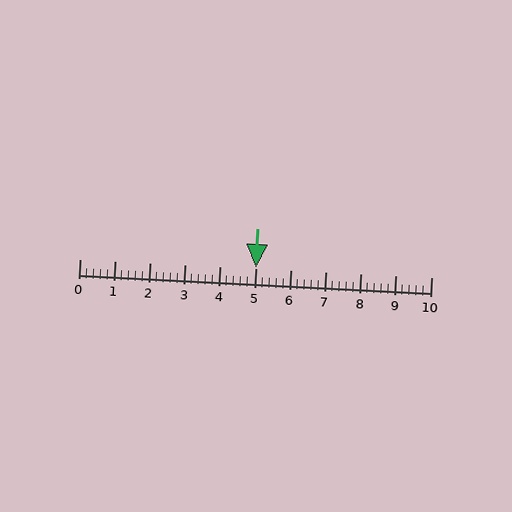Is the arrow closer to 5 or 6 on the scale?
The arrow is closer to 5.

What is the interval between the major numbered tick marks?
The major tick marks are spaced 1 units apart.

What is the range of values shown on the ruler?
The ruler shows values from 0 to 10.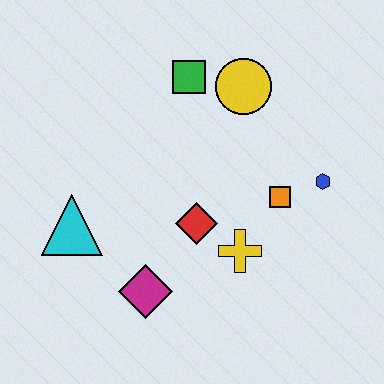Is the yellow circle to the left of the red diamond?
No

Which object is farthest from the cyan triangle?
The blue hexagon is farthest from the cyan triangle.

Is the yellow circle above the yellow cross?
Yes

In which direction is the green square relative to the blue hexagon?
The green square is to the left of the blue hexagon.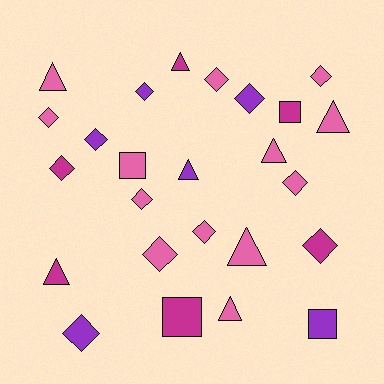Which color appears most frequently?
Pink, with 13 objects.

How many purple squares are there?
There is 1 purple square.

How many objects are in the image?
There are 25 objects.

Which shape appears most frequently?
Diamond, with 13 objects.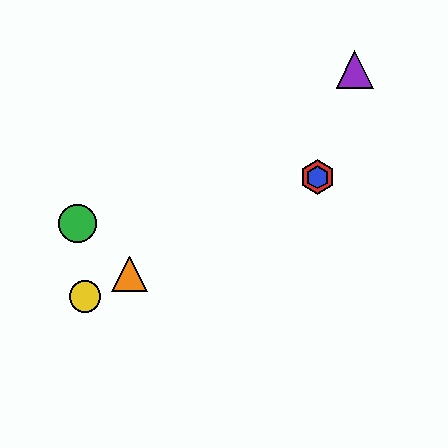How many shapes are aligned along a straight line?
4 shapes (the red hexagon, the blue hexagon, the yellow circle, the orange triangle) are aligned along a straight line.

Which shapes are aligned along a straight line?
The red hexagon, the blue hexagon, the yellow circle, the orange triangle are aligned along a straight line.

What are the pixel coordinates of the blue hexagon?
The blue hexagon is at (317, 177).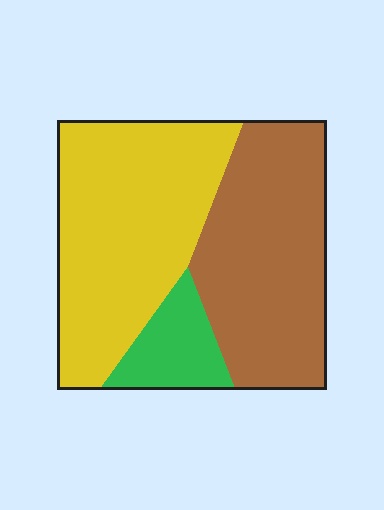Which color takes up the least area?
Green, at roughly 10%.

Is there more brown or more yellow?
Yellow.